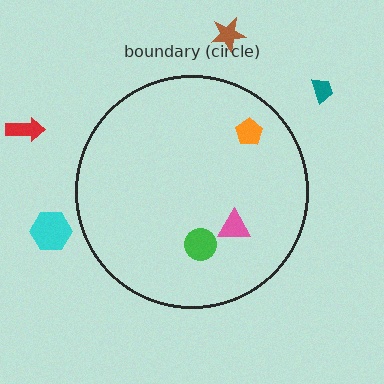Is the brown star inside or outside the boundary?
Outside.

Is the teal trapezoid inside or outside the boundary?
Outside.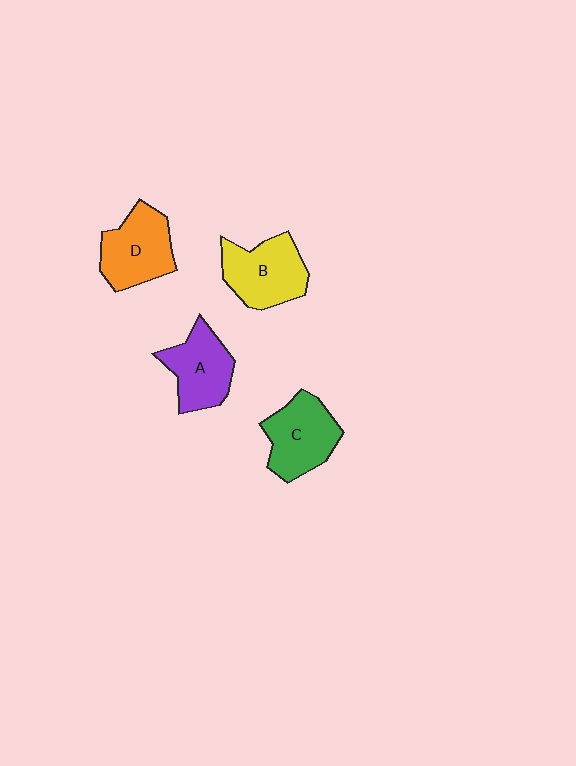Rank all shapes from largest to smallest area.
From largest to smallest: B (yellow), D (orange), C (green), A (purple).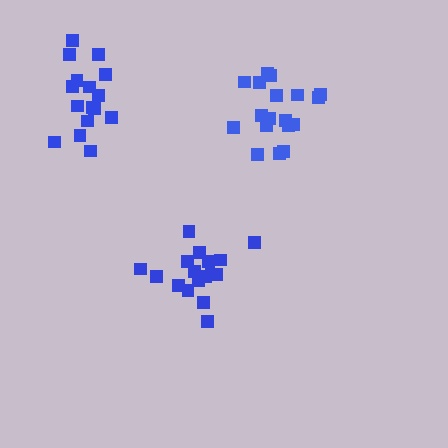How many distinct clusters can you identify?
There are 3 distinct clusters.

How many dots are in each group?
Group 1: 17 dots, Group 2: 16 dots, Group 3: 18 dots (51 total).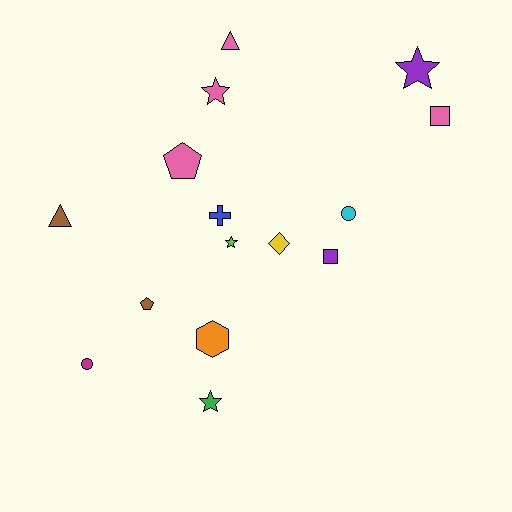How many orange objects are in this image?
There is 1 orange object.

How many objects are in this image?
There are 15 objects.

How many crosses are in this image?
There is 1 cross.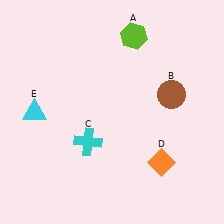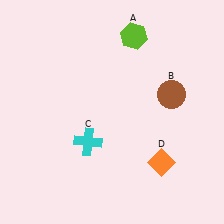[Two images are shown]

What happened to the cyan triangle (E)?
The cyan triangle (E) was removed in Image 2. It was in the bottom-left area of Image 1.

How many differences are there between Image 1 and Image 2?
There is 1 difference between the two images.